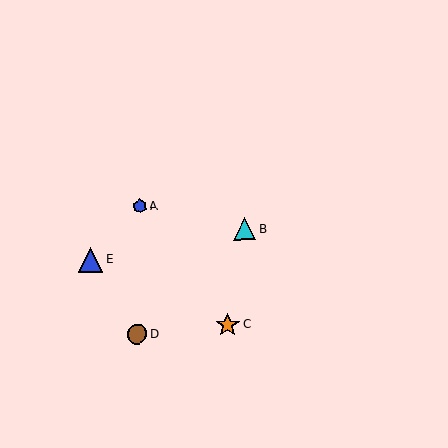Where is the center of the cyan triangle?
The center of the cyan triangle is at (245, 229).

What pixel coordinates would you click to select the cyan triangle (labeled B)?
Click at (245, 229) to select the cyan triangle B.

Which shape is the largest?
The blue triangle (labeled E) is the largest.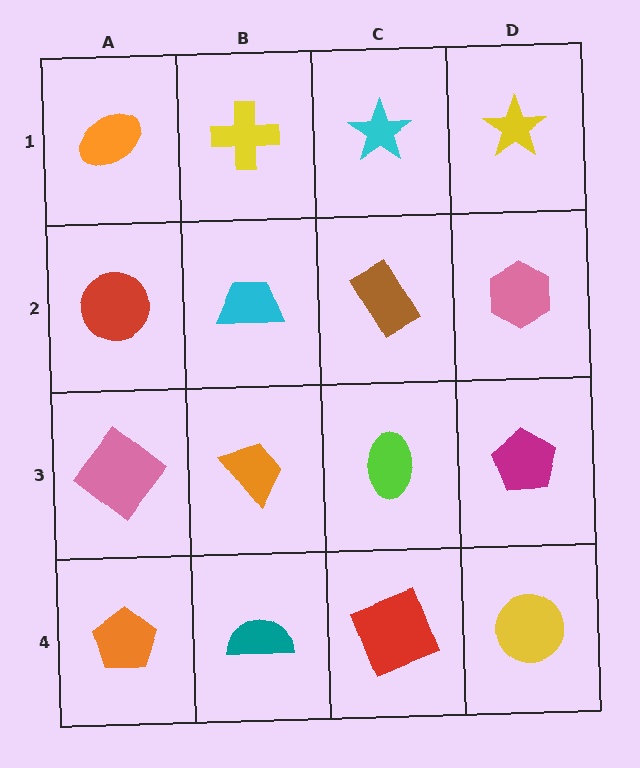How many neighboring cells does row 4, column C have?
3.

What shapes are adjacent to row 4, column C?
A lime ellipse (row 3, column C), a teal semicircle (row 4, column B), a yellow circle (row 4, column D).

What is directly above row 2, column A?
An orange ellipse.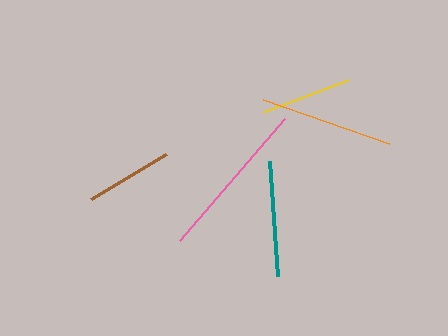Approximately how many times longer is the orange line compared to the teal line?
The orange line is approximately 1.1 times the length of the teal line.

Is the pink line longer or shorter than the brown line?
The pink line is longer than the brown line.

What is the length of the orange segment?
The orange segment is approximately 133 pixels long.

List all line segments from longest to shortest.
From longest to shortest: pink, orange, teal, yellow, brown.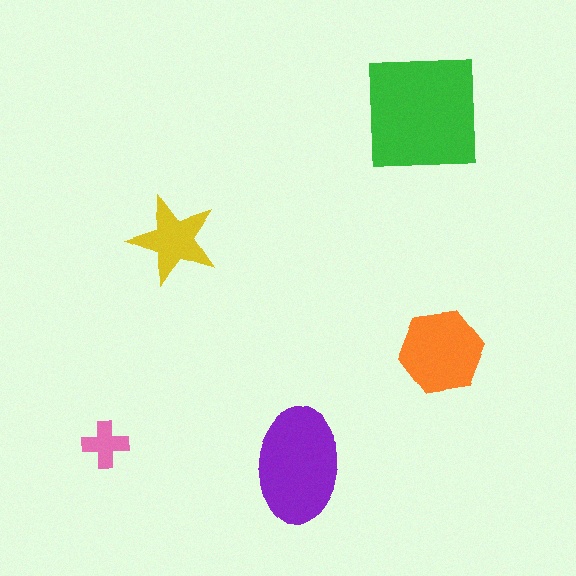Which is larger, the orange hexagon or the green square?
The green square.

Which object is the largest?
The green square.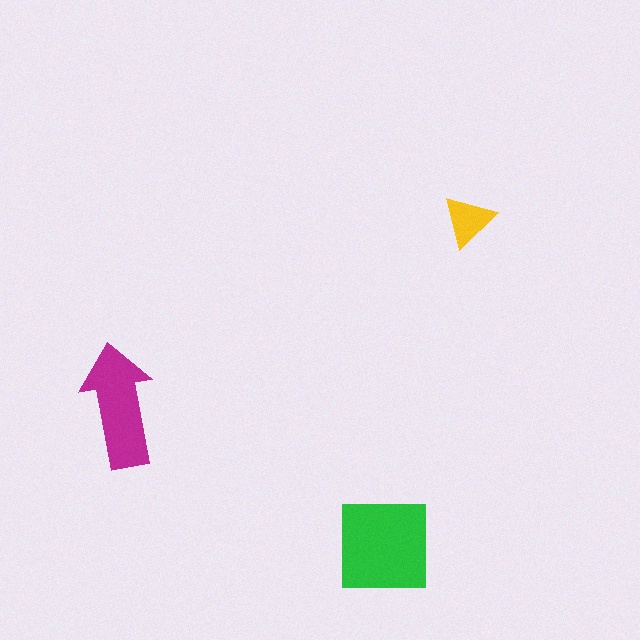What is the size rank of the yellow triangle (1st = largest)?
3rd.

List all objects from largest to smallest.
The green square, the magenta arrow, the yellow triangle.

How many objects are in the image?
There are 3 objects in the image.